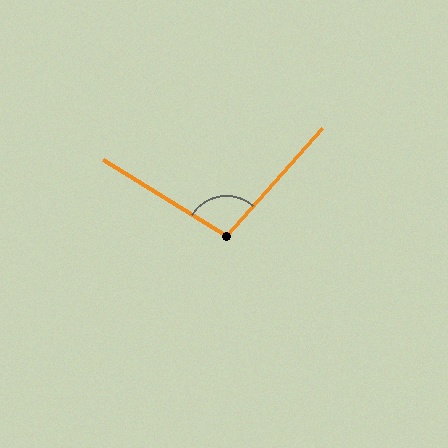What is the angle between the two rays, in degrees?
Approximately 100 degrees.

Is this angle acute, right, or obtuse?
It is obtuse.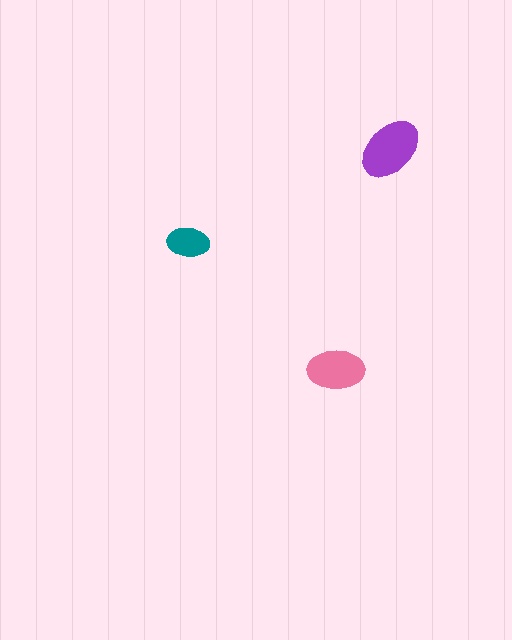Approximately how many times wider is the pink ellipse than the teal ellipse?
About 1.5 times wider.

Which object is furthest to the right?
The purple ellipse is rightmost.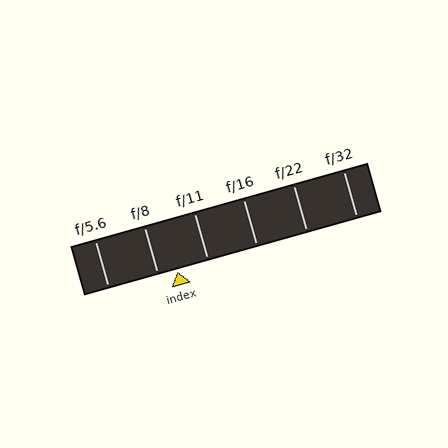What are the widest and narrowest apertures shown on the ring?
The widest aperture shown is f/5.6 and the narrowest is f/32.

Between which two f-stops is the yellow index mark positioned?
The index mark is between f/8 and f/11.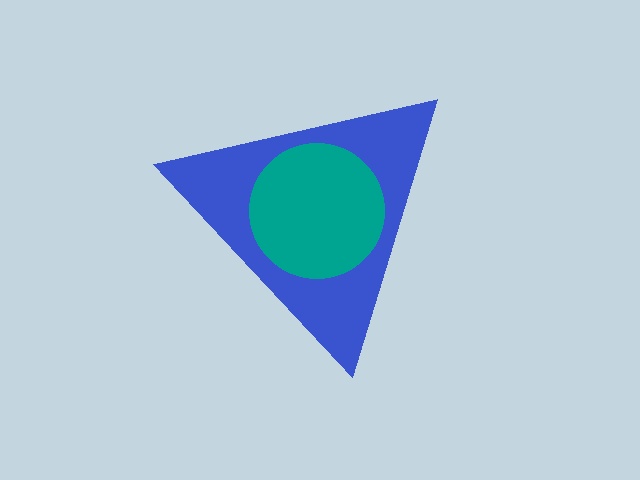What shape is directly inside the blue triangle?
The teal circle.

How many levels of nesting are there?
2.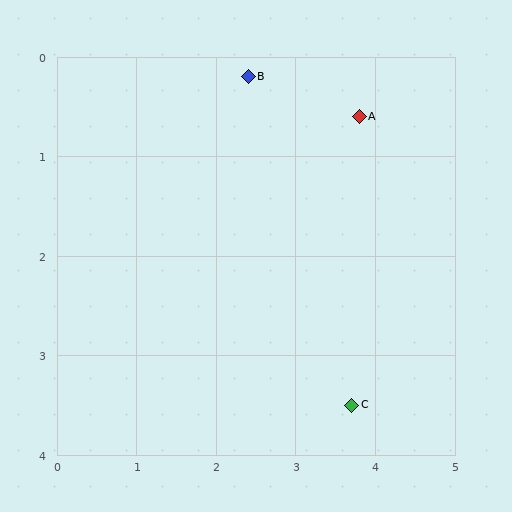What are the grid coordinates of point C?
Point C is at approximately (3.7, 3.5).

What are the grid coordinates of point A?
Point A is at approximately (3.8, 0.6).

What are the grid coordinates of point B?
Point B is at approximately (2.4, 0.2).